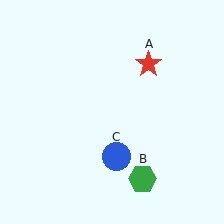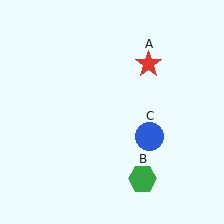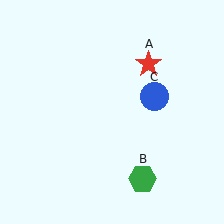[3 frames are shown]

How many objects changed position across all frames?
1 object changed position: blue circle (object C).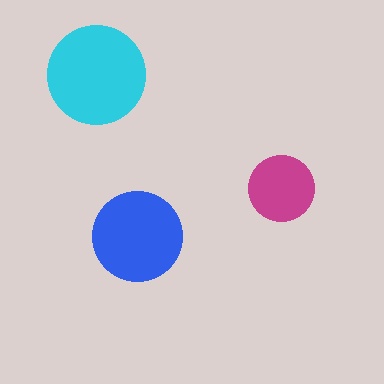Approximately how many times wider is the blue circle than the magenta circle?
About 1.5 times wider.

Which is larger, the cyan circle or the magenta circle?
The cyan one.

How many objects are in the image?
There are 3 objects in the image.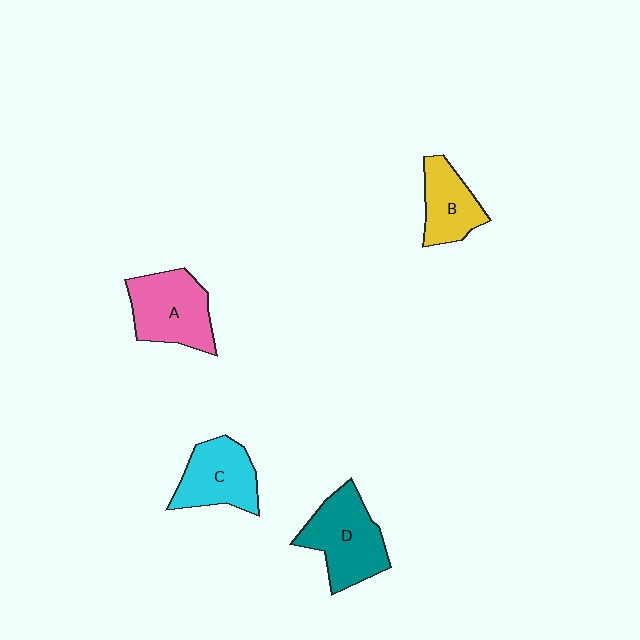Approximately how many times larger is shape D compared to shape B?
Approximately 1.5 times.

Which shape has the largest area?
Shape D (teal).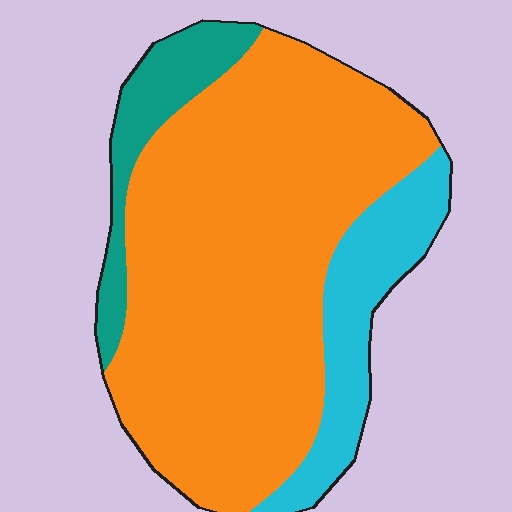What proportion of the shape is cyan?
Cyan takes up less than a quarter of the shape.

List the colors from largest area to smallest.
From largest to smallest: orange, cyan, teal.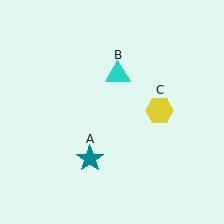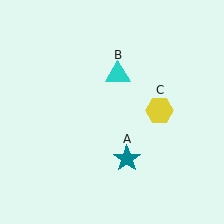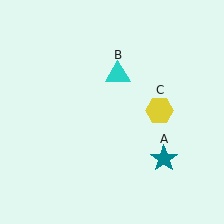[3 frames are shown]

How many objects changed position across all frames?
1 object changed position: teal star (object A).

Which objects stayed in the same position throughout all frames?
Cyan triangle (object B) and yellow hexagon (object C) remained stationary.